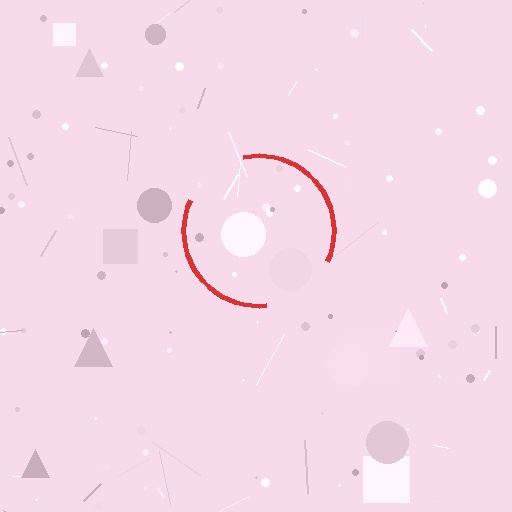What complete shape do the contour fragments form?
The contour fragments form a circle.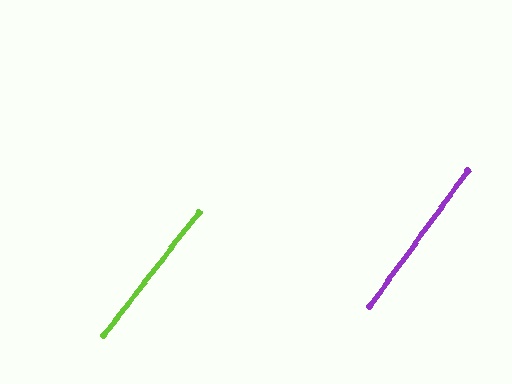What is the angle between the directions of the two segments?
Approximately 2 degrees.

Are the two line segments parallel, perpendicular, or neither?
Parallel — their directions differ by only 1.8°.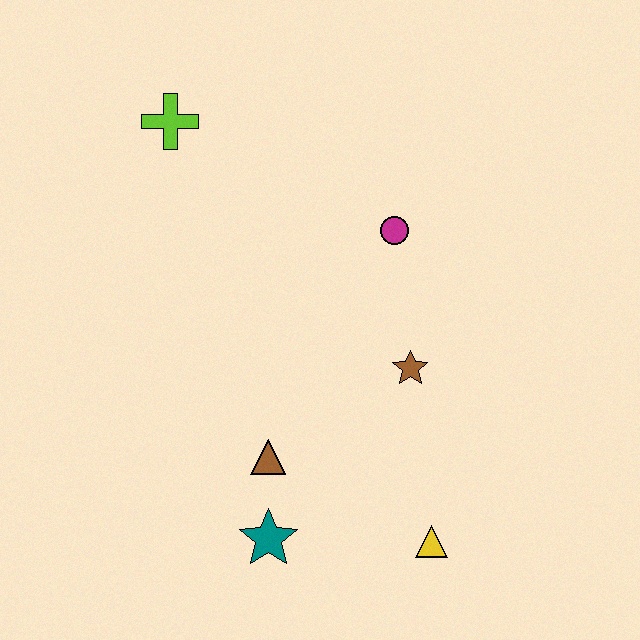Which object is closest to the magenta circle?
The brown star is closest to the magenta circle.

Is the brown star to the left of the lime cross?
No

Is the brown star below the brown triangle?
No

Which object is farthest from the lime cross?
The yellow triangle is farthest from the lime cross.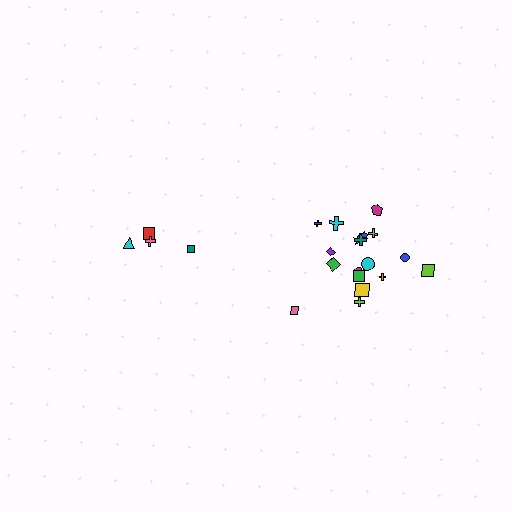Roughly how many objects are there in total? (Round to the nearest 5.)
Roughly 20 objects in total.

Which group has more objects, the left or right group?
The right group.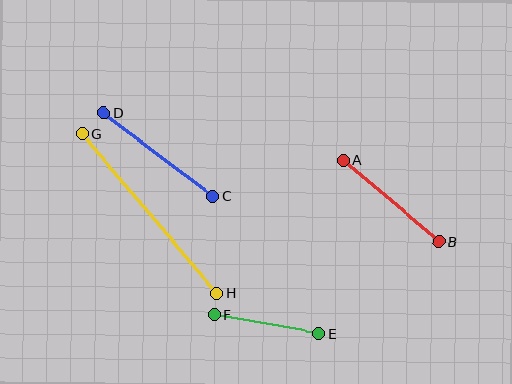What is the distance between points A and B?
The distance is approximately 125 pixels.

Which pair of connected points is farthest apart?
Points G and H are farthest apart.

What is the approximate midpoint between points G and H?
The midpoint is at approximately (149, 213) pixels.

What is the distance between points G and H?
The distance is approximately 208 pixels.